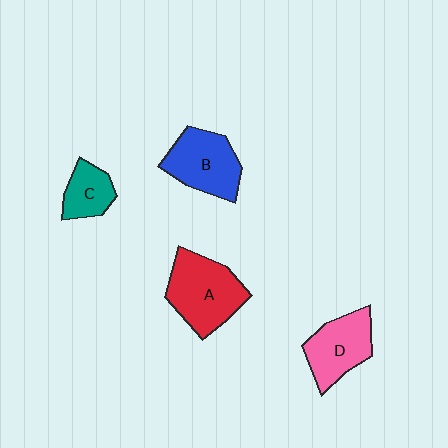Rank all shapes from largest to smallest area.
From largest to smallest: A (red), B (blue), D (pink), C (teal).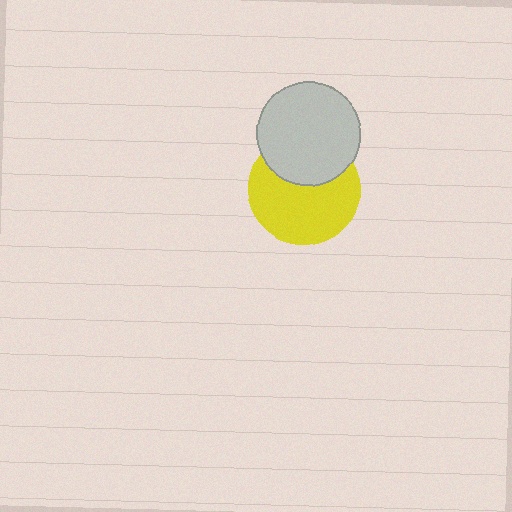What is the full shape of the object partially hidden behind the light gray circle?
The partially hidden object is a yellow circle.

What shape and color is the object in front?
The object in front is a light gray circle.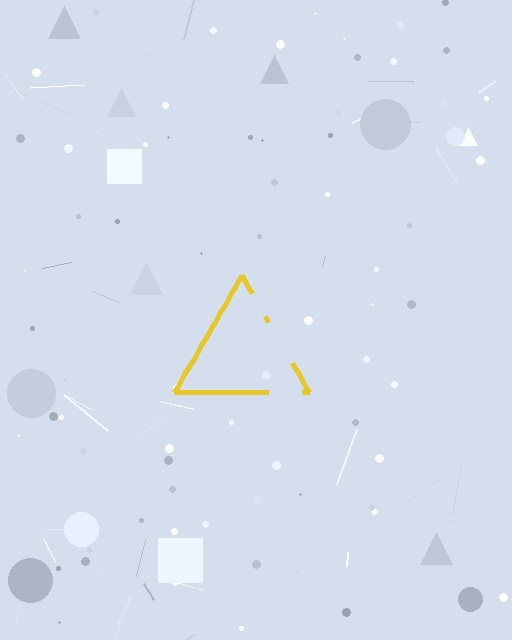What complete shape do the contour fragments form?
The contour fragments form a triangle.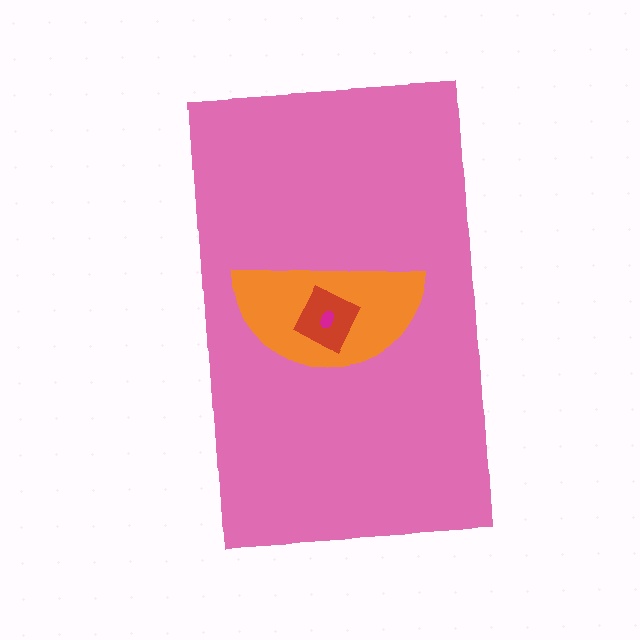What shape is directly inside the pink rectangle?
The orange semicircle.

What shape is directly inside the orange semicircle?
The red diamond.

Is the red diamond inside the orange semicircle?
Yes.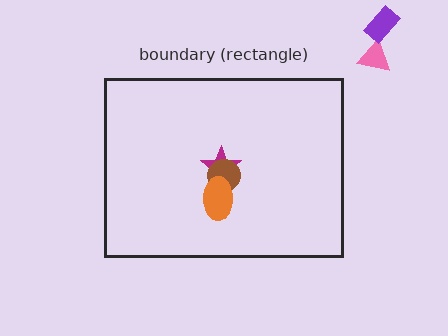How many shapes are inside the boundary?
3 inside, 2 outside.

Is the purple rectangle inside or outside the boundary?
Outside.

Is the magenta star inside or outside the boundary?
Inside.